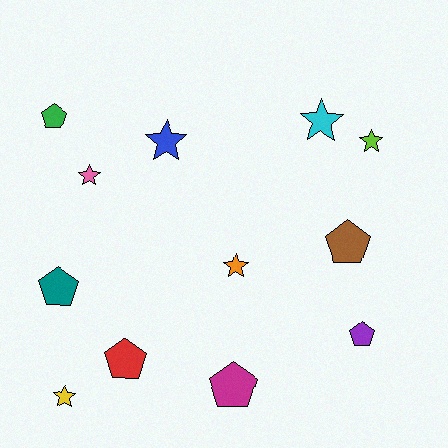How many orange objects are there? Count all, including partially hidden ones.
There is 1 orange object.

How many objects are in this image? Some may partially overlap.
There are 12 objects.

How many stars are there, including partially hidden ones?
There are 6 stars.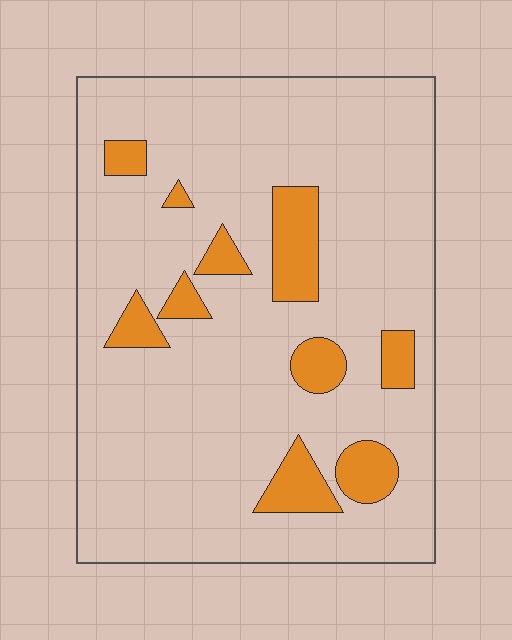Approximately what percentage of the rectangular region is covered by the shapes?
Approximately 15%.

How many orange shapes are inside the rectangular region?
10.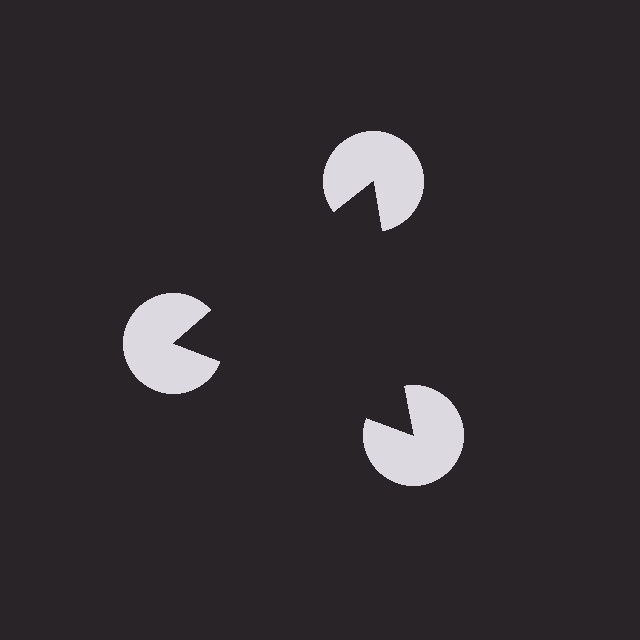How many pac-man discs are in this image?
There are 3 — one at each vertex of the illusory triangle.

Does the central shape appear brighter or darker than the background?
It typically appears slightly darker than the background, even though no actual brightness change is drawn.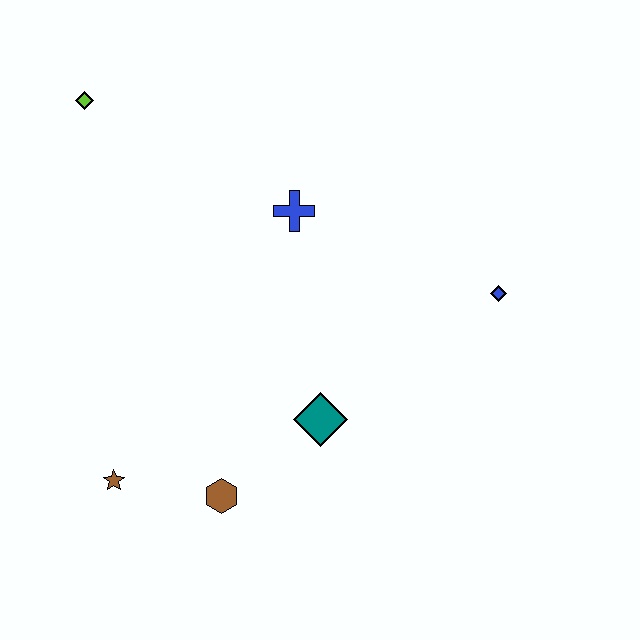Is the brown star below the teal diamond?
Yes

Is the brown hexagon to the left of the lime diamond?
No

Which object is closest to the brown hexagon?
The brown star is closest to the brown hexagon.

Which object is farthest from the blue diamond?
The lime diamond is farthest from the blue diamond.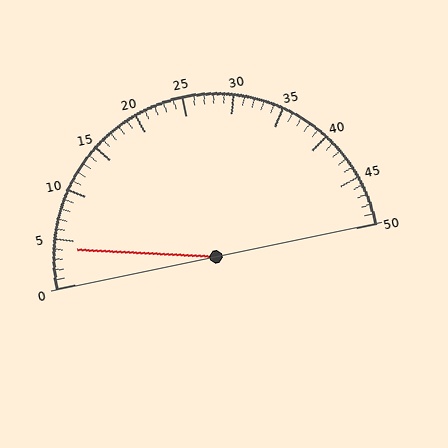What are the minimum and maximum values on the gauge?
The gauge ranges from 0 to 50.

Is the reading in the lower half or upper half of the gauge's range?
The reading is in the lower half of the range (0 to 50).